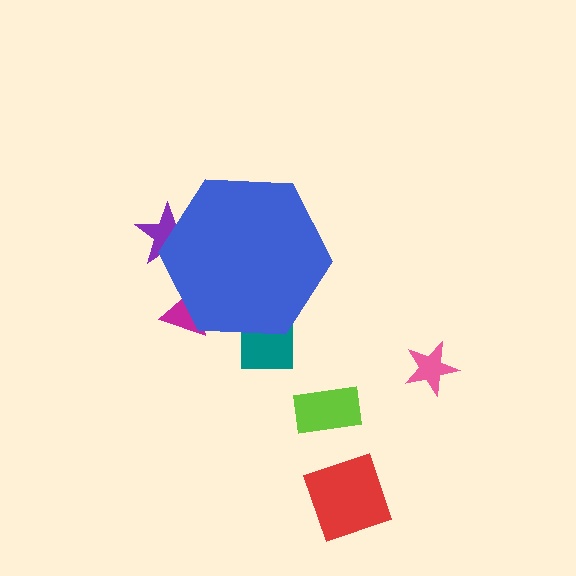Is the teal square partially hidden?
Yes, the teal square is partially hidden behind the blue hexagon.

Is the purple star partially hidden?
Yes, the purple star is partially hidden behind the blue hexagon.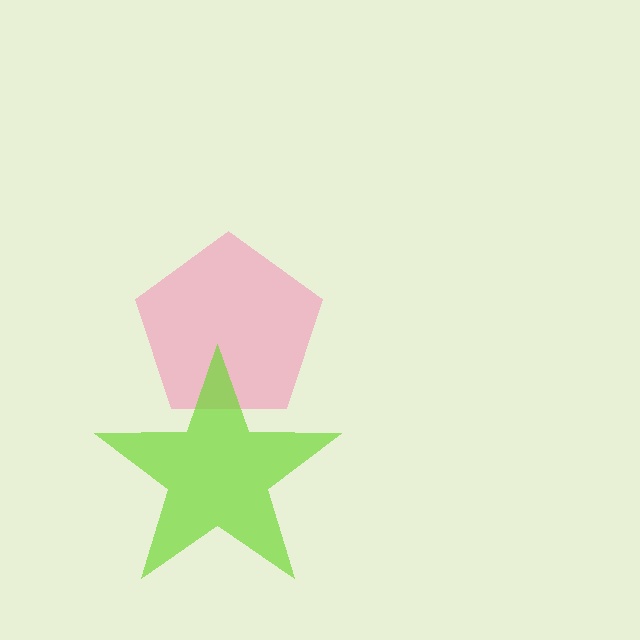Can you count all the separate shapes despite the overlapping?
Yes, there are 2 separate shapes.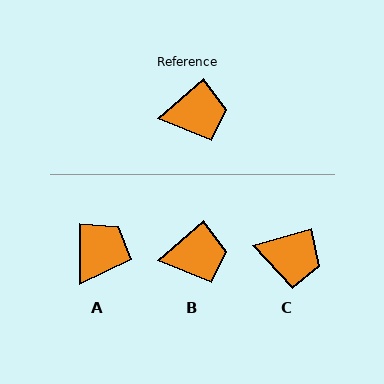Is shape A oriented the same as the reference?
No, it is off by about 47 degrees.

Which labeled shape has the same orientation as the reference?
B.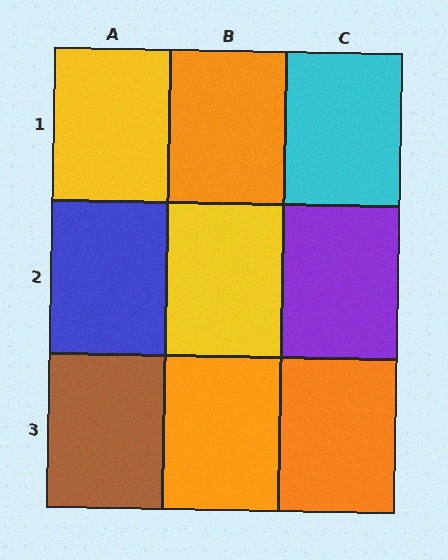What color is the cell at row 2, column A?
Blue.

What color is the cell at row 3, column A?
Brown.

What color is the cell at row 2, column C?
Purple.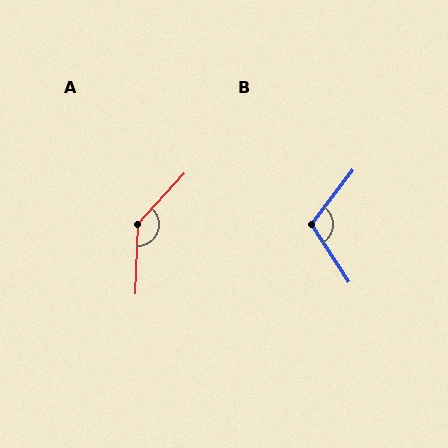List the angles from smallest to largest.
B (110°), A (139°).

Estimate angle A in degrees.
Approximately 139 degrees.